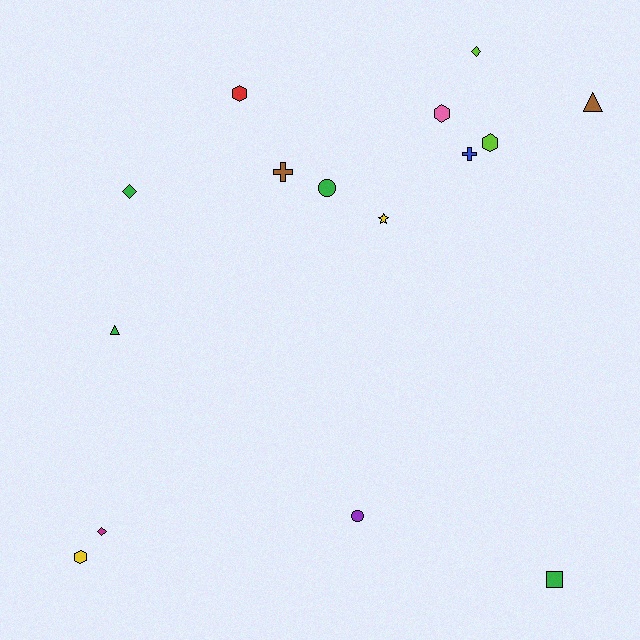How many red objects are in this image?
There is 1 red object.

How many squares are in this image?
There is 1 square.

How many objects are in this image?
There are 15 objects.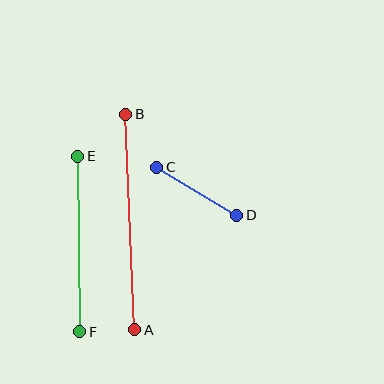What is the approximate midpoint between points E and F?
The midpoint is at approximately (79, 244) pixels.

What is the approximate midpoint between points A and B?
The midpoint is at approximately (130, 222) pixels.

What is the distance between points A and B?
The distance is approximately 216 pixels.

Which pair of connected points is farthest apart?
Points A and B are farthest apart.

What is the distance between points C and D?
The distance is approximately 93 pixels.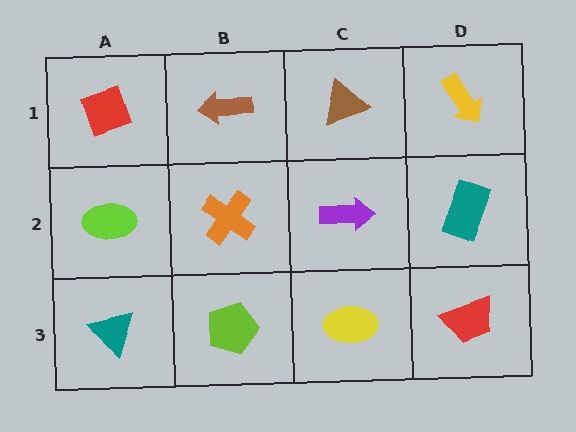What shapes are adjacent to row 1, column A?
A lime ellipse (row 2, column A), a brown arrow (row 1, column B).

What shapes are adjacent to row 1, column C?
A purple arrow (row 2, column C), a brown arrow (row 1, column B), a yellow arrow (row 1, column D).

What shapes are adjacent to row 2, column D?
A yellow arrow (row 1, column D), a red trapezoid (row 3, column D), a purple arrow (row 2, column C).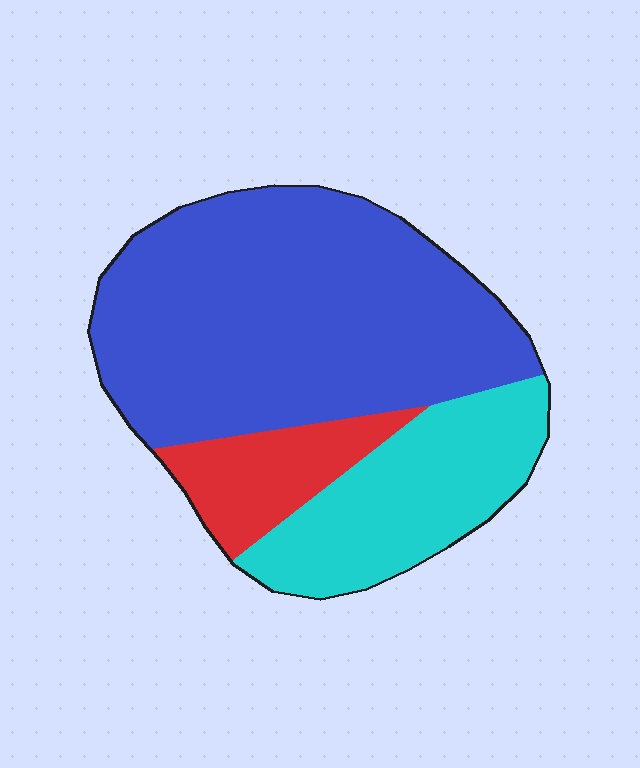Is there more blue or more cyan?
Blue.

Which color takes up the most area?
Blue, at roughly 60%.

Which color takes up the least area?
Red, at roughly 15%.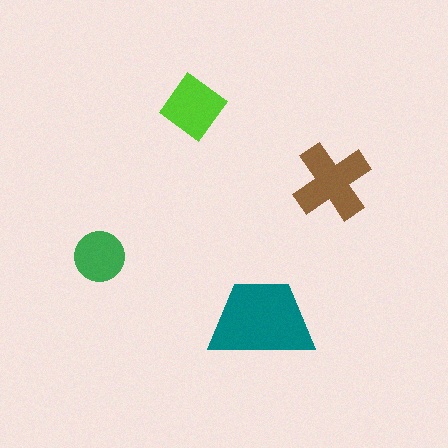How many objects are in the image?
There are 4 objects in the image.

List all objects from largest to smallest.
The teal trapezoid, the brown cross, the lime diamond, the green circle.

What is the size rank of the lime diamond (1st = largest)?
3rd.